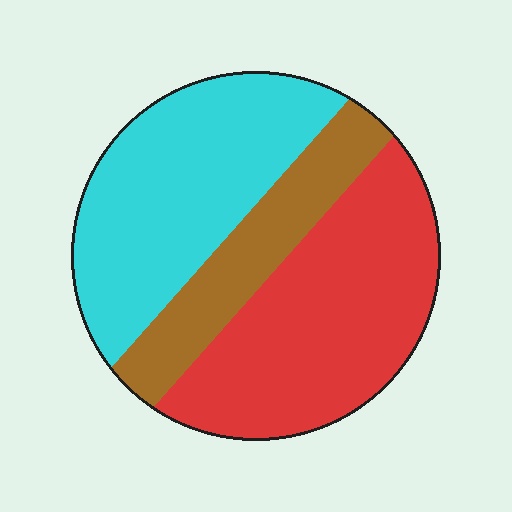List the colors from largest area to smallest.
From largest to smallest: red, cyan, brown.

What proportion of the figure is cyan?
Cyan takes up between a third and a half of the figure.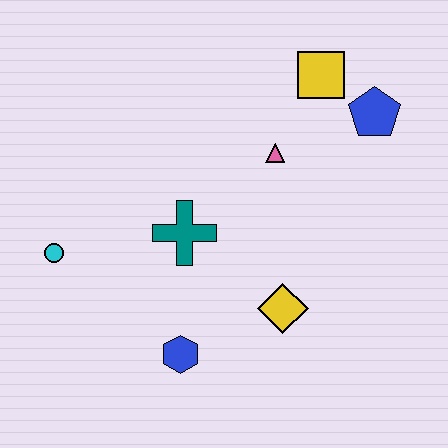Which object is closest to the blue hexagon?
The yellow diamond is closest to the blue hexagon.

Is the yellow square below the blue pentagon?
No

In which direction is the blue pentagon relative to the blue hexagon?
The blue pentagon is above the blue hexagon.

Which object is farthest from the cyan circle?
The blue pentagon is farthest from the cyan circle.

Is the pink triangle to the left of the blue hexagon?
No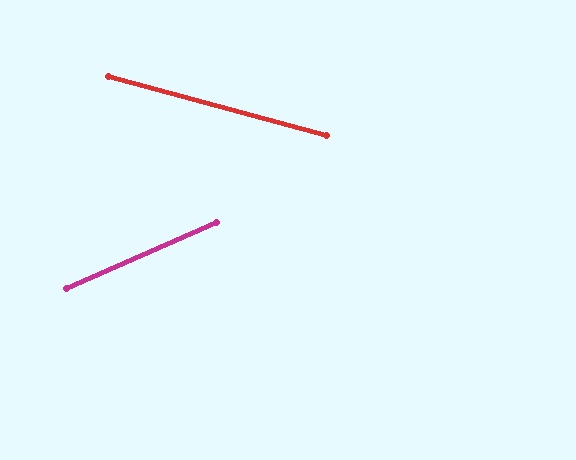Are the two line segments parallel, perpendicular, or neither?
Neither parallel nor perpendicular — they differ by about 39°.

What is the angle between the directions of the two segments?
Approximately 39 degrees.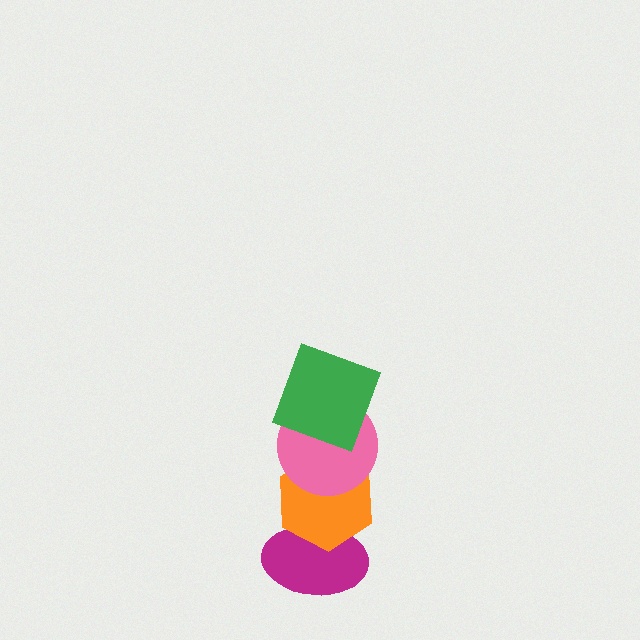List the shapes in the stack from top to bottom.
From top to bottom: the green square, the pink circle, the orange hexagon, the magenta ellipse.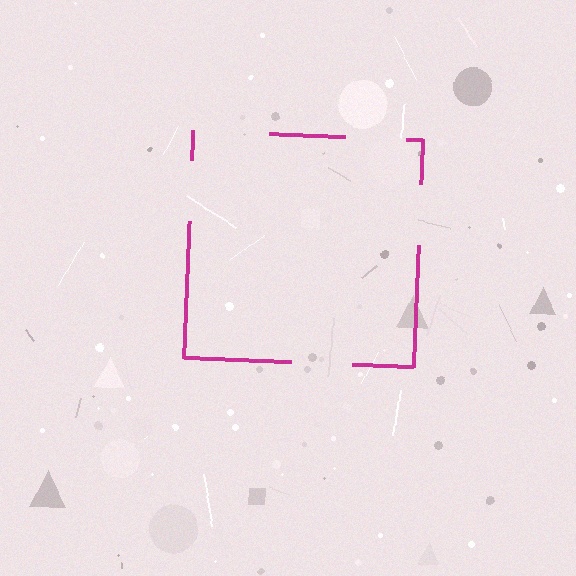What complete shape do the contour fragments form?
The contour fragments form a square.